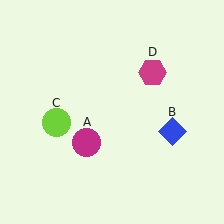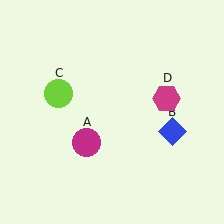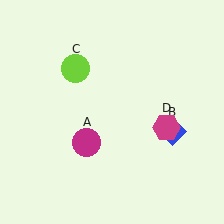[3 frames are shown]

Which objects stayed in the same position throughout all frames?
Magenta circle (object A) and blue diamond (object B) remained stationary.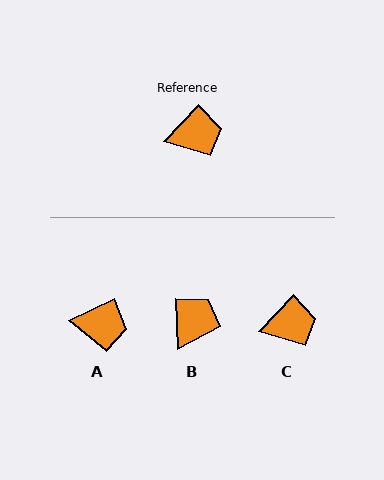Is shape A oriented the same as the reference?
No, it is off by about 22 degrees.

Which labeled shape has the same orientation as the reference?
C.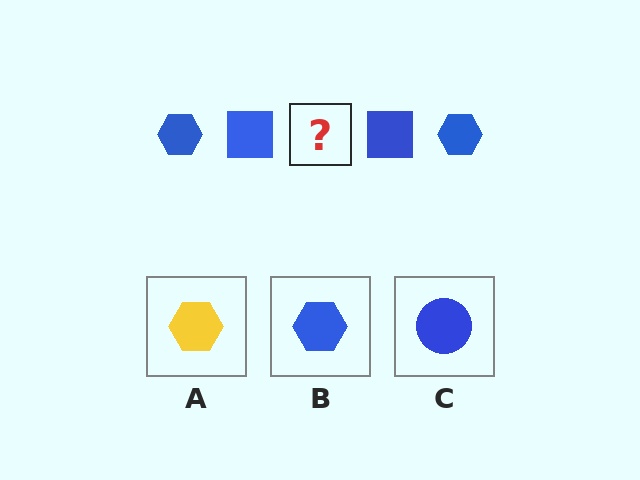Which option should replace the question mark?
Option B.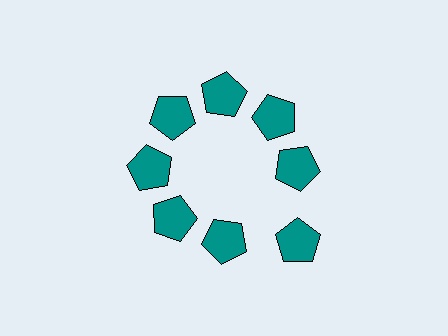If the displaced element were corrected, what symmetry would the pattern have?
It would have 8-fold rotational symmetry — the pattern would map onto itself every 45 degrees.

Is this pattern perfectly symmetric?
No. The 8 teal pentagons are arranged in a ring, but one element near the 4 o'clock position is pushed outward from the center, breaking the 8-fold rotational symmetry.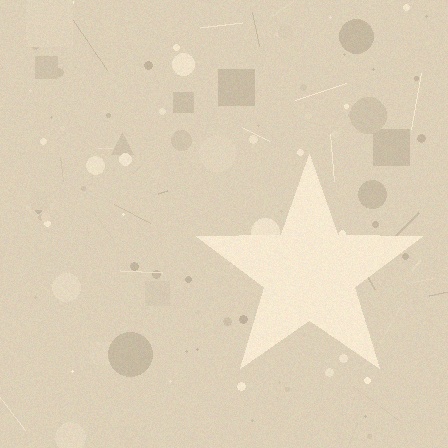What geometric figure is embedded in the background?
A star is embedded in the background.